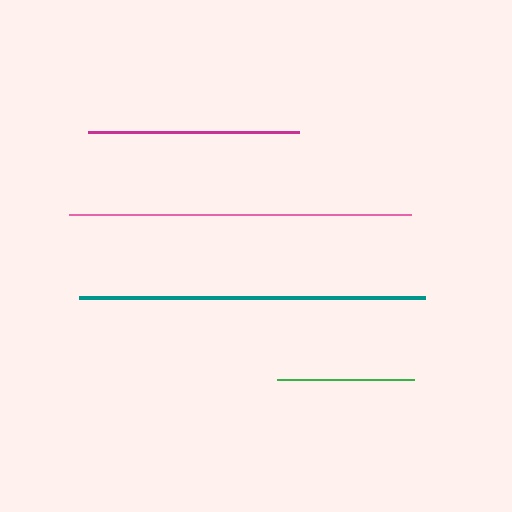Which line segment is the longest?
The teal line is the longest at approximately 346 pixels.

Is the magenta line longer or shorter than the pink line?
The pink line is longer than the magenta line.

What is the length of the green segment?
The green segment is approximately 137 pixels long.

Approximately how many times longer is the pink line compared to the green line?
The pink line is approximately 2.5 times the length of the green line.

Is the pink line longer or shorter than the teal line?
The teal line is longer than the pink line.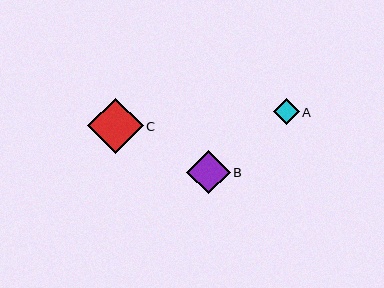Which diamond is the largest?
Diamond C is the largest with a size of approximately 56 pixels.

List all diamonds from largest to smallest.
From largest to smallest: C, B, A.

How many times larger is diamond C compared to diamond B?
Diamond C is approximately 1.3 times the size of diamond B.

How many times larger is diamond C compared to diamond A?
Diamond C is approximately 2.1 times the size of diamond A.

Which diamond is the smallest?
Diamond A is the smallest with a size of approximately 26 pixels.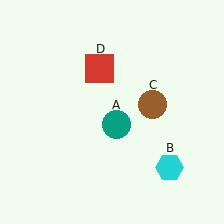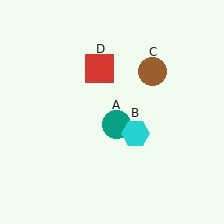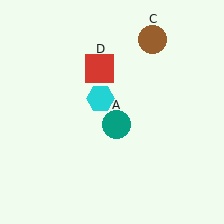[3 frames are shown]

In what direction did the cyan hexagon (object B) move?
The cyan hexagon (object B) moved up and to the left.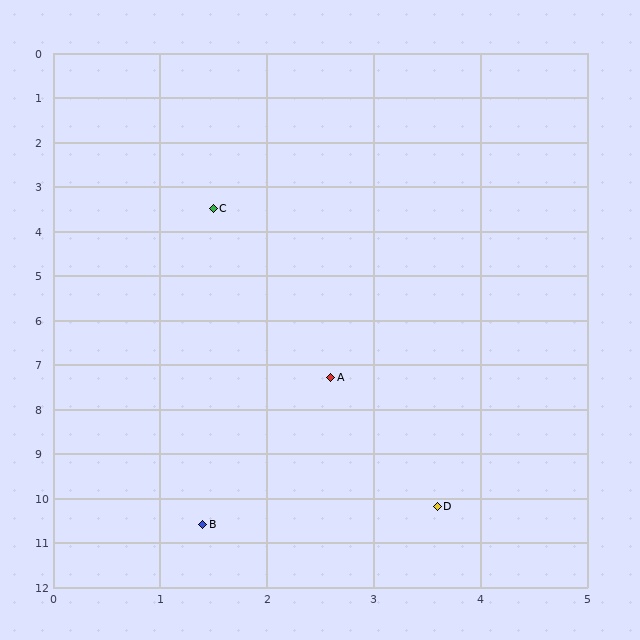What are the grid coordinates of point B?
Point B is at approximately (1.4, 10.6).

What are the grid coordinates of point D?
Point D is at approximately (3.6, 10.2).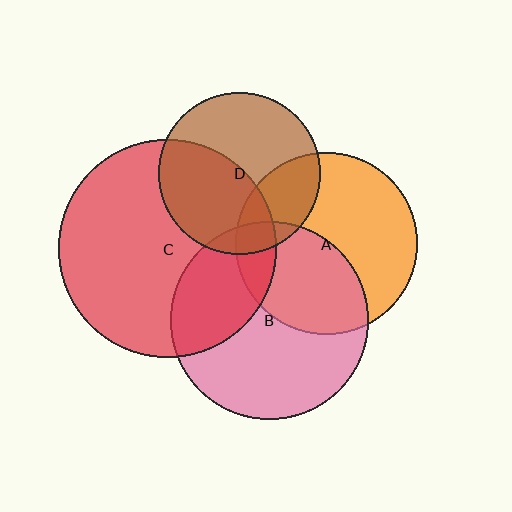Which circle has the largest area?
Circle C (red).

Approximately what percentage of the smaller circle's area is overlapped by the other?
Approximately 30%.